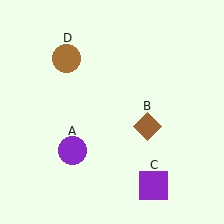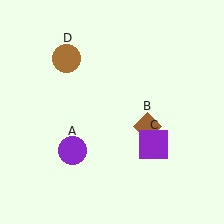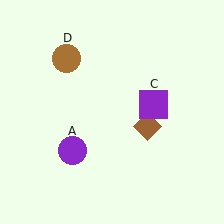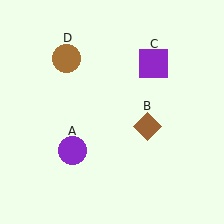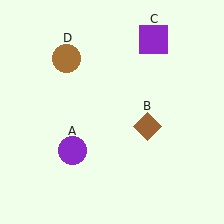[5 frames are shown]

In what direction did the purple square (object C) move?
The purple square (object C) moved up.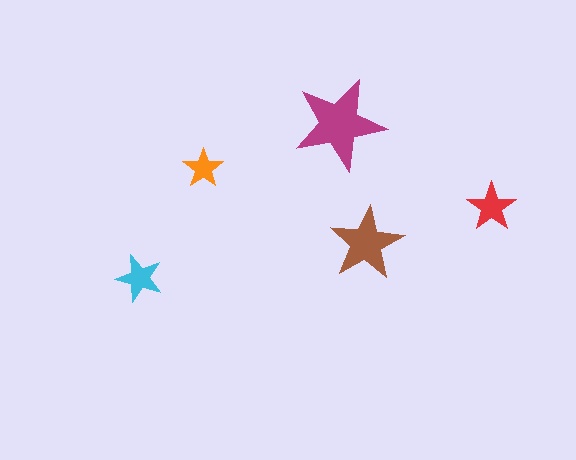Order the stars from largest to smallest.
the magenta one, the brown one, the red one, the cyan one, the orange one.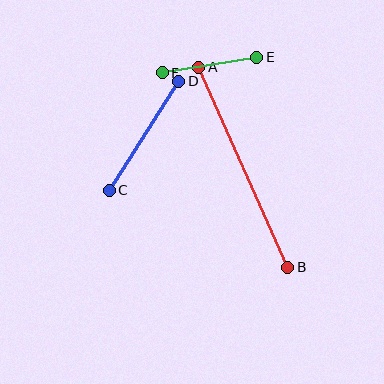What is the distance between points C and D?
The distance is approximately 129 pixels.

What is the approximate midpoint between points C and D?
The midpoint is at approximately (144, 136) pixels.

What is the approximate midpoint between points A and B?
The midpoint is at approximately (243, 167) pixels.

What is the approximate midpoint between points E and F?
The midpoint is at approximately (209, 65) pixels.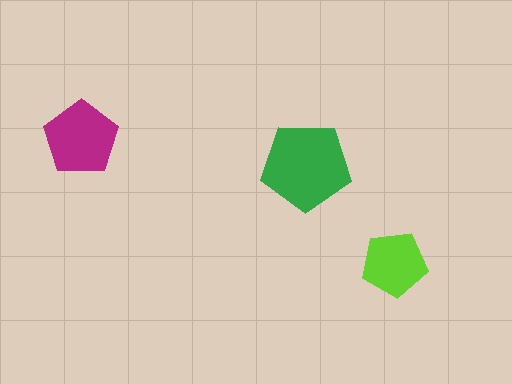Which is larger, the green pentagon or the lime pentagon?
The green one.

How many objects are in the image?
There are 3 objects in the image.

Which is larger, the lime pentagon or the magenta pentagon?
The magenta one.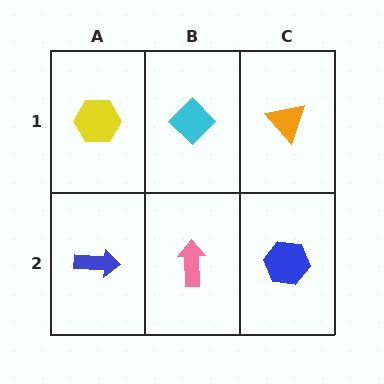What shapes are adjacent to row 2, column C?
An orange triangle (row 1, column C), a pink arrow (row 2, column B).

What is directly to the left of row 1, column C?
A cyan diamond.